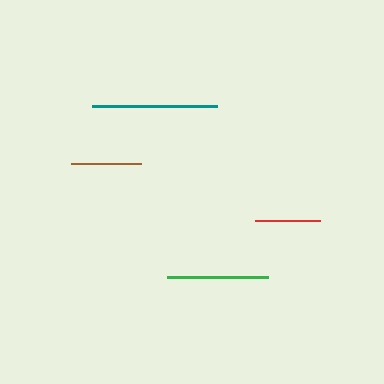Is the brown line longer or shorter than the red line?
The brown line is longer than the red line.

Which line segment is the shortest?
The red line is the shortest at approximately 64 pixels.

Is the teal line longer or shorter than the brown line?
The teal line is longer than the brown line.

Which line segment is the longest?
The teal line is the longest at approximately 125 pixels.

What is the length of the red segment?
The red segment is approximately 64 pixels long.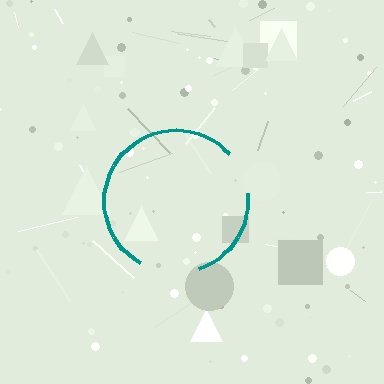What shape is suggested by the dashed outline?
The dashed outline suggests a circle.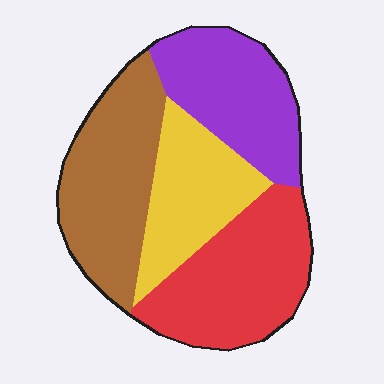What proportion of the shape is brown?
Brown takes up about one quarter (1/4) of the shape.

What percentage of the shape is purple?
Purple takes up about one quarter (1/4) of the shape.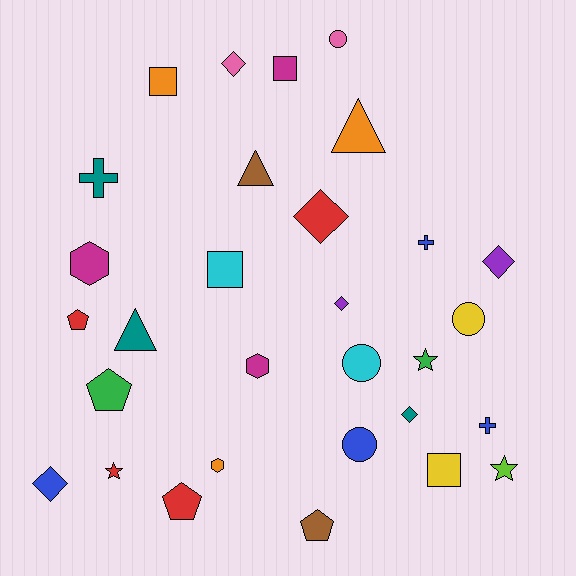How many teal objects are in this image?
There are 3 teal objects.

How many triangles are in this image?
There are 3 triangles.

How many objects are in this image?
There are 30 objects.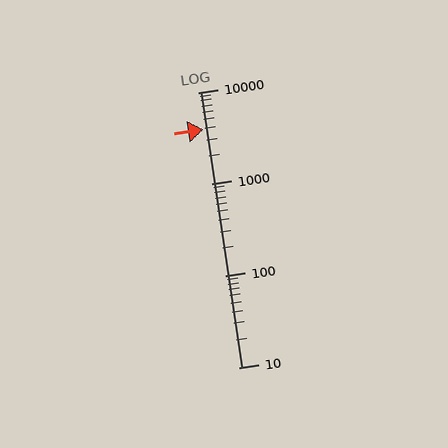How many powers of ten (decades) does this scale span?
The scale spans 3 decades, from 10 to 10000.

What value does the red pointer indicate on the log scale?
The pointer indicates approximately 3900.